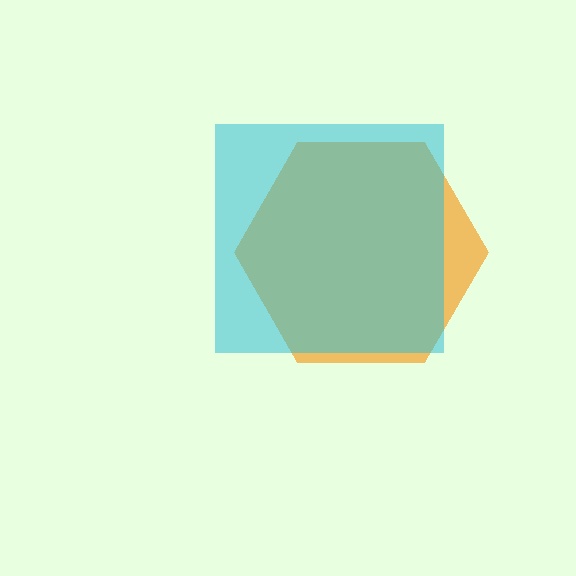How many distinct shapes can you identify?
There are 2 distinct shapes: an orange hexagon, a cyan square.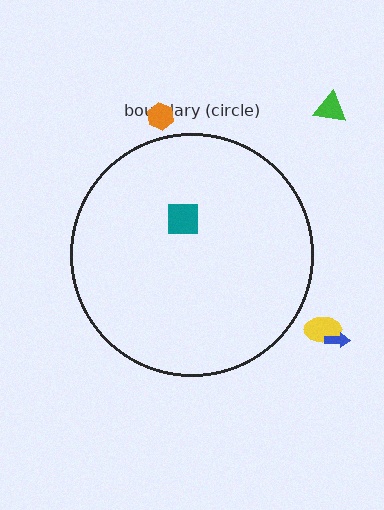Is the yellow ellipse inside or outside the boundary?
Outside.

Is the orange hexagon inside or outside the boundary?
Outside.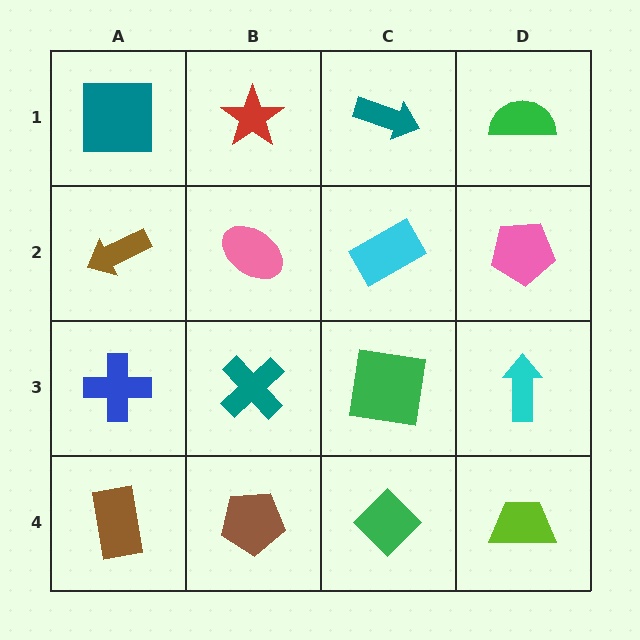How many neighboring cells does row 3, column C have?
4.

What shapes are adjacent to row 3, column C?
A cyan rectangle (row 2, column C), a green diamond (row 4, column C), a teal cross (row 3, column B), a cyan arrow (row 3, column D).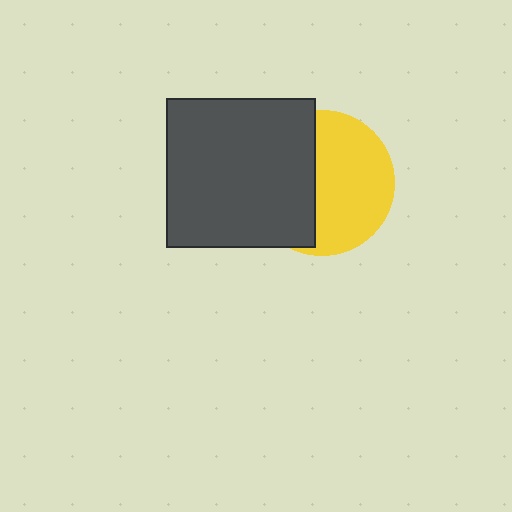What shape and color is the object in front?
The object in front is a dark gray square.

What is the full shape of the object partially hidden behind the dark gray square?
The partially hidden object is a yellow circle.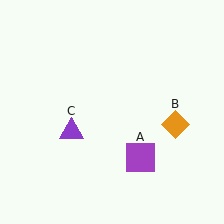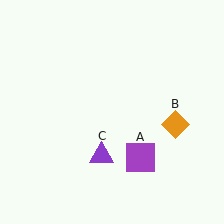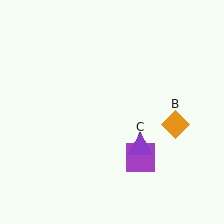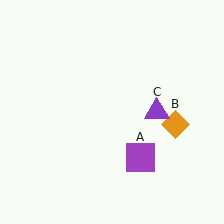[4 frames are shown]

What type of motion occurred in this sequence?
The purple triangle (object C) rotated counterclockwise around the center of the scene.